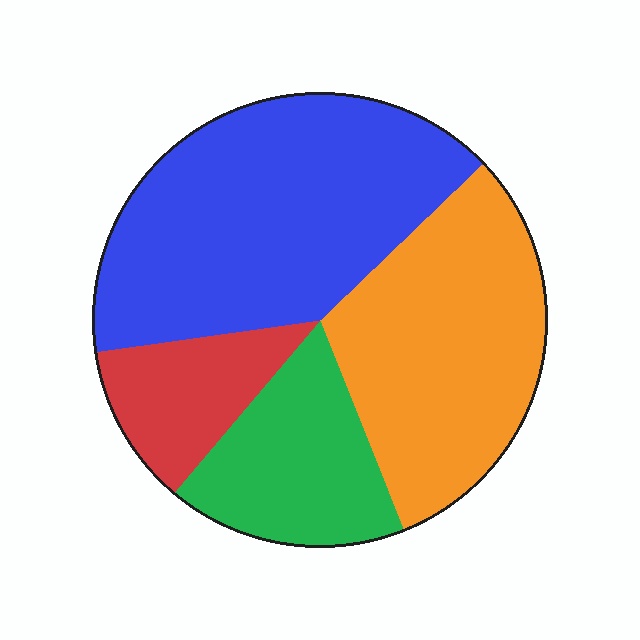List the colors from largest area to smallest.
From largest to smallest: blue, orange, green, red.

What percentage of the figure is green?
Green takes up about one sixth (1/6) of the figure.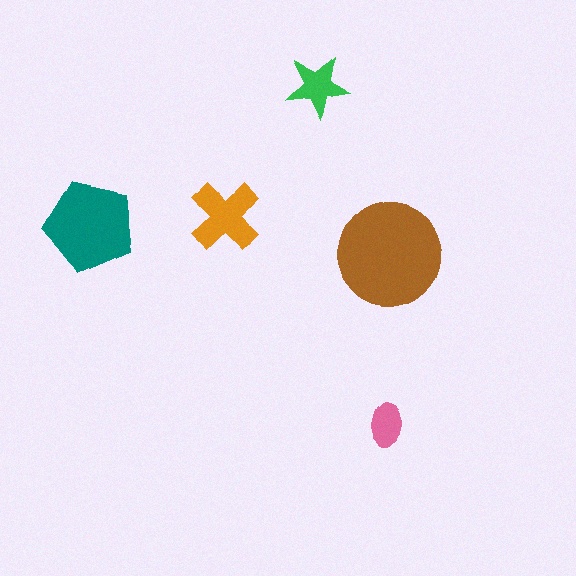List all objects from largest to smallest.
The brown circle, the teal pentagon, the orange cross, the green star, the pink ellipse.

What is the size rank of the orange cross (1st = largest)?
3rd.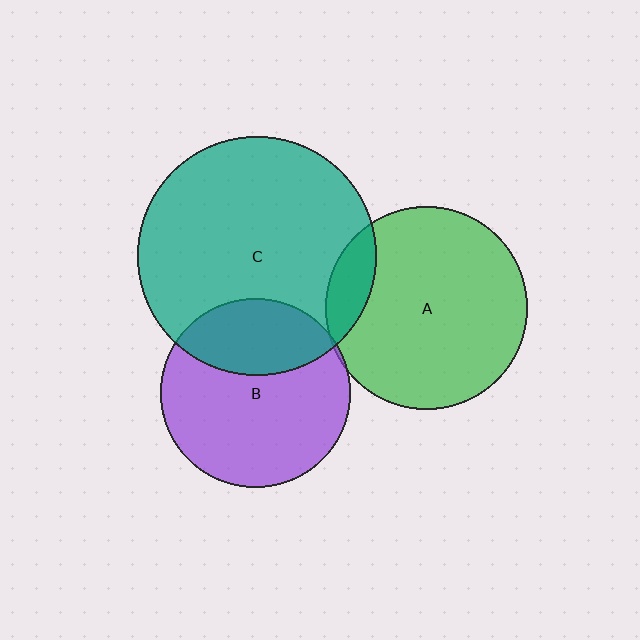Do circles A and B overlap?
Yes.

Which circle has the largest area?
Circle C (teal).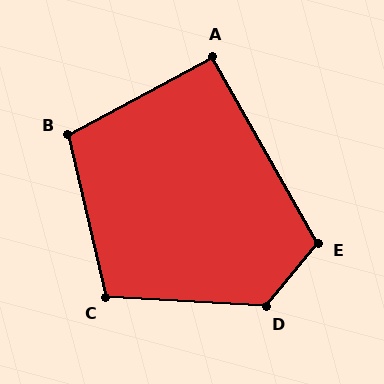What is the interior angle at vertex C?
Approximately 106 degrees (obtuse).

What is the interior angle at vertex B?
Approximately 106 degrees (obtuse).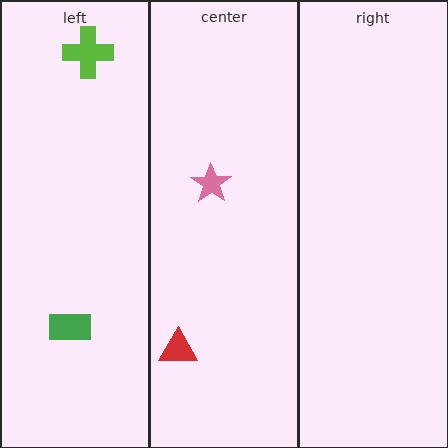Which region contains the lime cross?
The left region.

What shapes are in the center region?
The red triangle, the pink star.